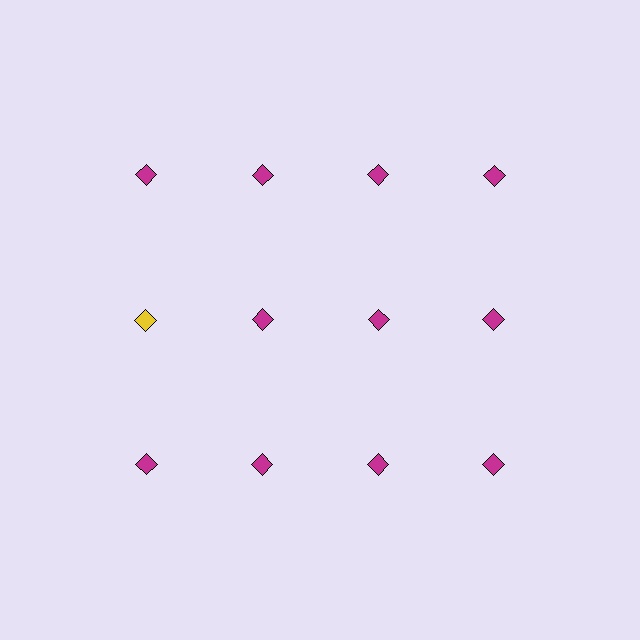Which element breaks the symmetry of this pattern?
The yellow diamond in the second row, leftmost column breaks the symmetry. All other shapes are magenta diamonds.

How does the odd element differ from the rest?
It has a different color: yellow instead of magenta.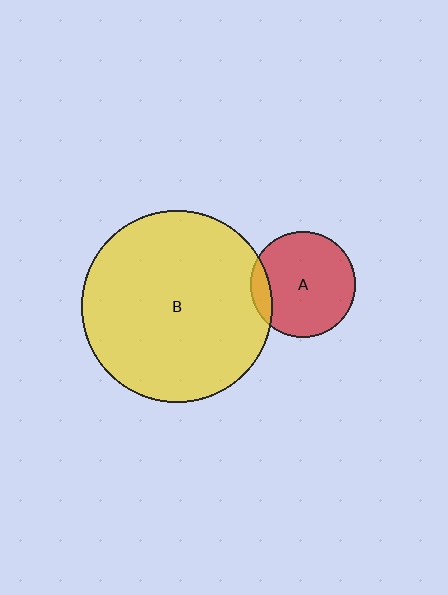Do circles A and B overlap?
Yes.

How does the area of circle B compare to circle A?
Approximately 3.3 times.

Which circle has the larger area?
Circle B (yellow).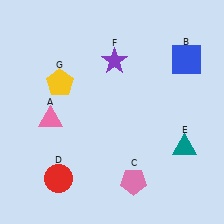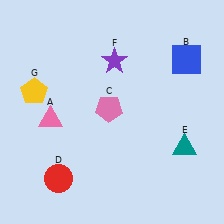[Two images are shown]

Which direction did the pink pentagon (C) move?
The pink pentagon (C) moved up.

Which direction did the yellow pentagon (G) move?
The yellow pentagon (G) moved left.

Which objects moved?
The objects that moved are: the pink pentagon (C), the yellow pentagon (G).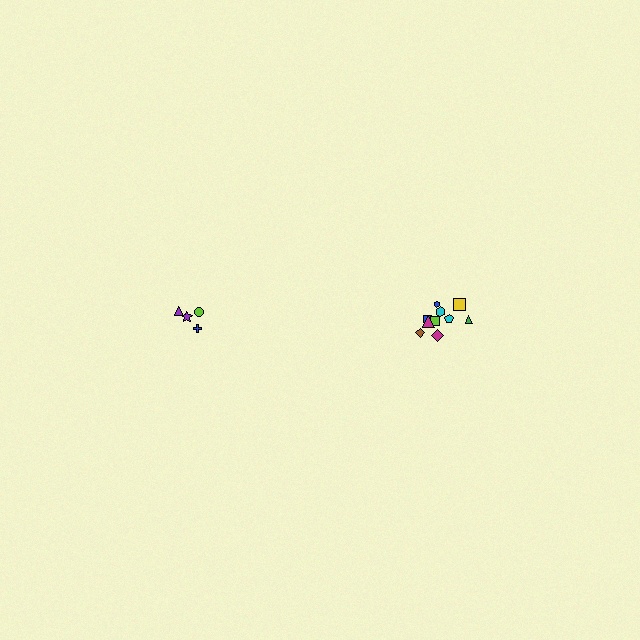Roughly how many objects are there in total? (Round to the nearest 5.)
Roughly 15 objects in total.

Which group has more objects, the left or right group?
The right group.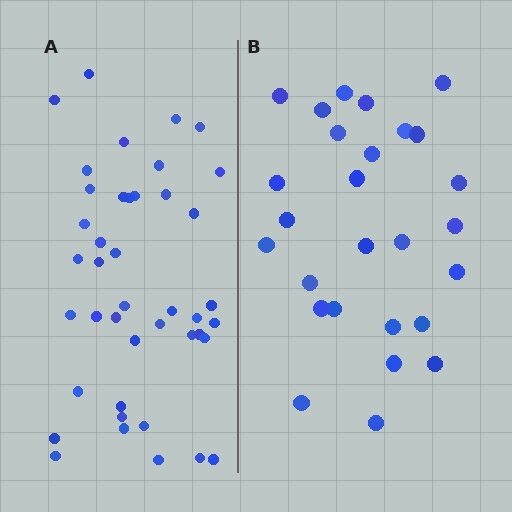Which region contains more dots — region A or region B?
Region A (the left region) has more dots.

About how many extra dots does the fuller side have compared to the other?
Region A has approximately 15 more dots than region B.